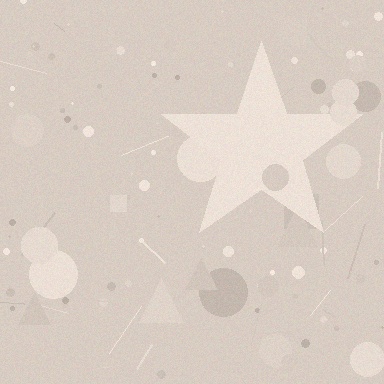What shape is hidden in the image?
A star is hidden in the image.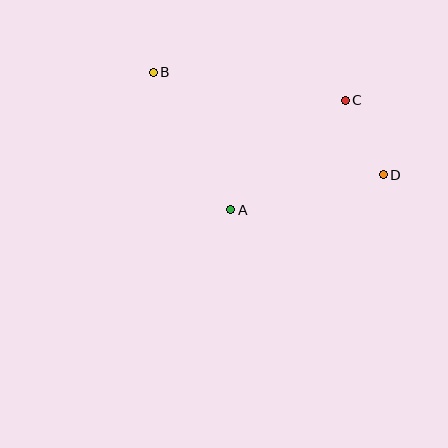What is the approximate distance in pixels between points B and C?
The distance between B and C is approximately 194 pixels.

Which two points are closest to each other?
Points C and D are closest to each other.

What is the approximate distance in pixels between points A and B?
The distance between A and B is approximately 158 pixels.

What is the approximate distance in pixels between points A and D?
The distance between A and D is approximately 157 pixels.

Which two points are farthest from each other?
Points B and D are farthest from each other.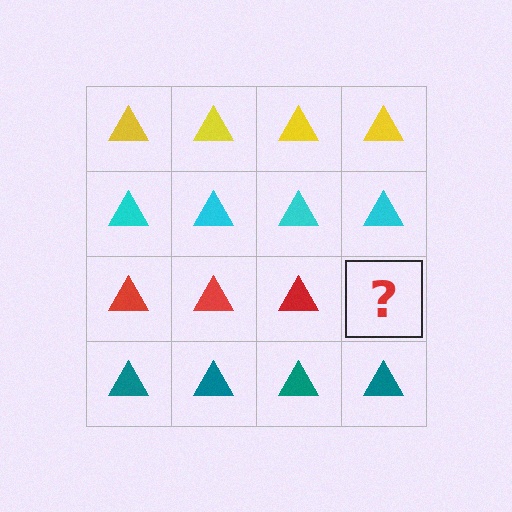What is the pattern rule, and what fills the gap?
The rule is that each row has a consistent color. The gap should be filled with a red triangle.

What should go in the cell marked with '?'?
The missing cell should contain a red triangle.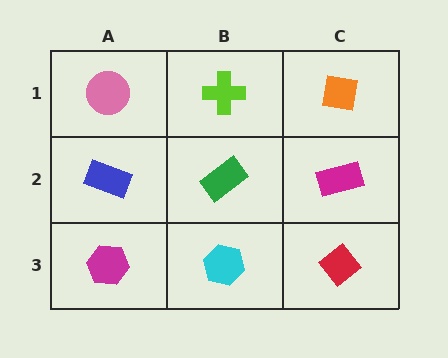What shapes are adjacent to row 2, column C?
An orange square (row 1, column C), a red diamond (row 3, column C), a green rectangle (row 2, column B).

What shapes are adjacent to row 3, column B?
A green rectangle (row 2, column B), a magenta hexagon (row 3, column A), a red diamond (row 3, column C).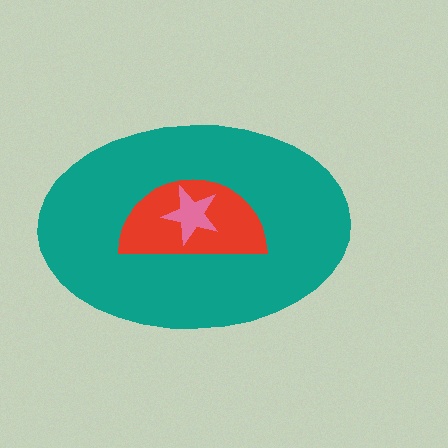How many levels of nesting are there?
3.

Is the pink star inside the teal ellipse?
Yes.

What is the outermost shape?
The teal ellipse.